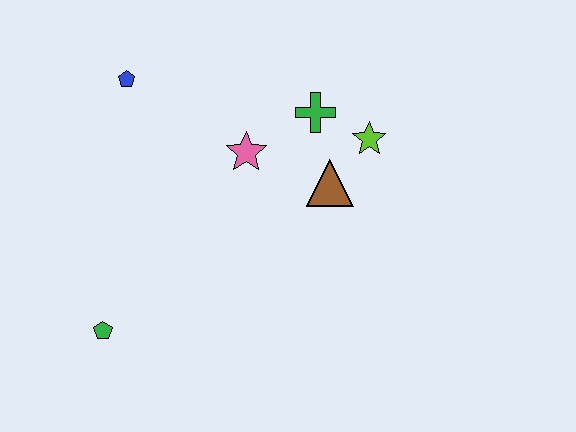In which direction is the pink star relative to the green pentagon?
The pink star is above the green pentagon.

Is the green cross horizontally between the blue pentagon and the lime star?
Yes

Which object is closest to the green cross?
The lime star is closest to the green cross.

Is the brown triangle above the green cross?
No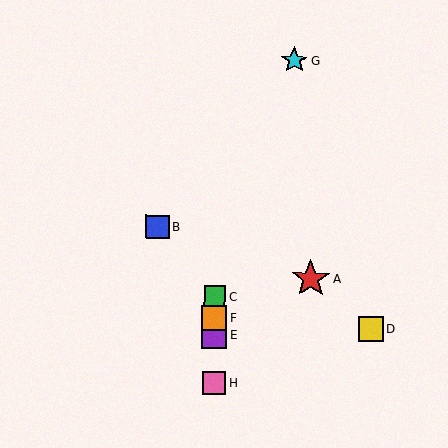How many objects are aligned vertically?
4 objects (C, E, F, H) are aligned vertically.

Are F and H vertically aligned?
Yes, both are at x≈214.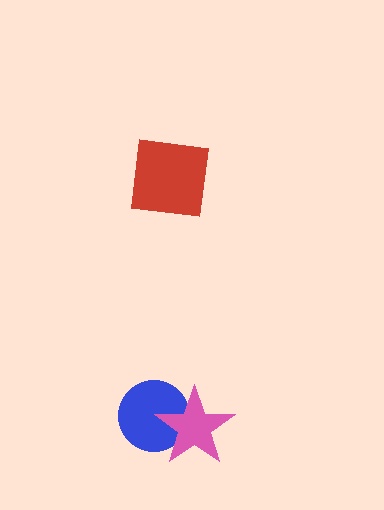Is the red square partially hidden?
No, no other shape covers it.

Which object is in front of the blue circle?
The pink star is in front of the blue circle.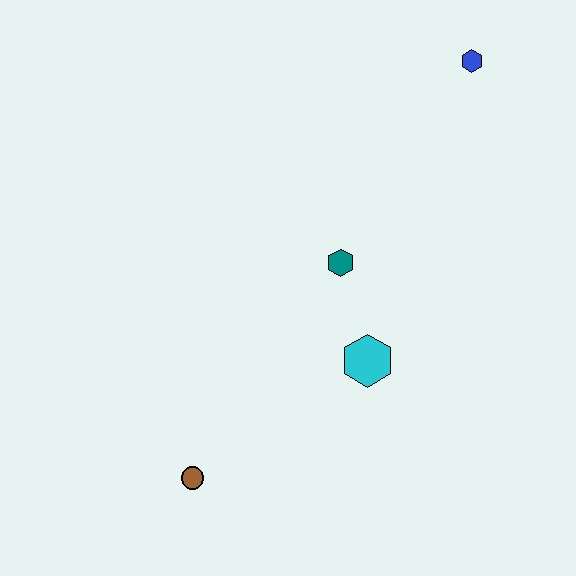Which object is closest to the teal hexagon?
The cyan hexagon is closest to the teal hexagon.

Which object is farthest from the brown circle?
The blue hexagon is farthest from the brown circle.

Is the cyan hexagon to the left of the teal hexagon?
No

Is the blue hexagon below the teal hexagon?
No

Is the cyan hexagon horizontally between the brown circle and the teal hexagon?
No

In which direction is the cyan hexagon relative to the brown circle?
The cyan hexagon is to the right of the brown circle.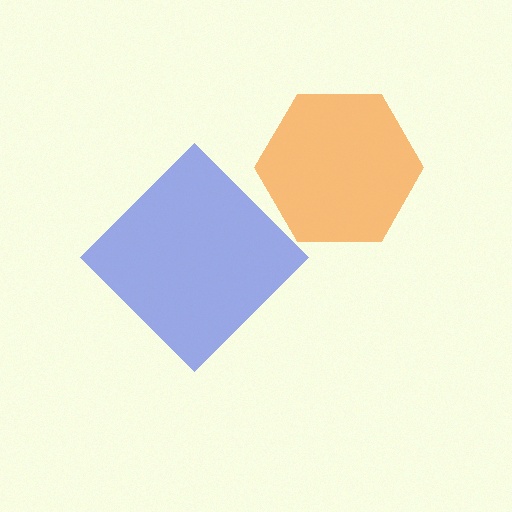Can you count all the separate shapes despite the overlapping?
Yes, there are 2 separate shapes.